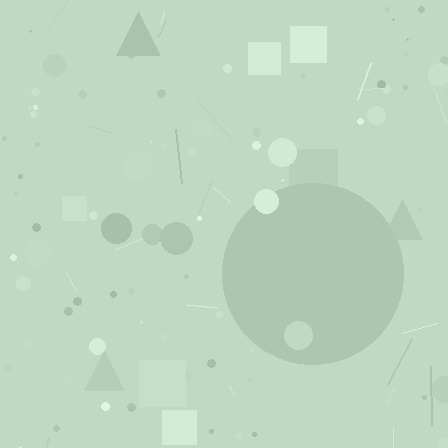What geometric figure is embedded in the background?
A circle is embedded in the background.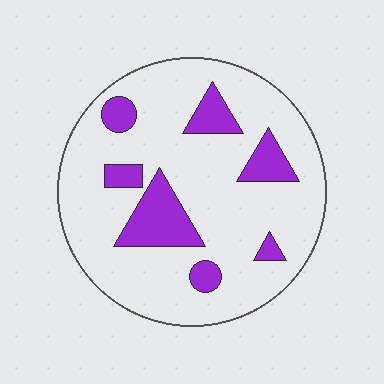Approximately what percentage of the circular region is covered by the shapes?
Approximately 20%.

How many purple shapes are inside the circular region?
7.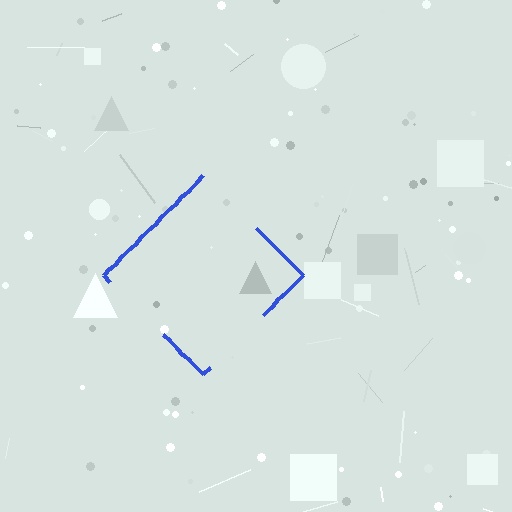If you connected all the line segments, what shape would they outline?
They would outline a diamond.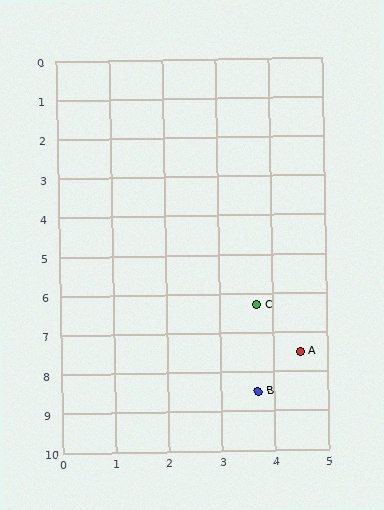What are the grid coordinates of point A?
Point A is at approximately (4.5, 7.5).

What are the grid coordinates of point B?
Point B is at approximately (3.7, 8.5).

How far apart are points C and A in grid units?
Points C and A are about 1.4 grid units apart.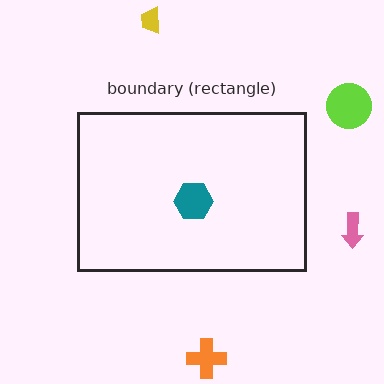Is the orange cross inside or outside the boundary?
Outside.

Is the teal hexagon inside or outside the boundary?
Inside.